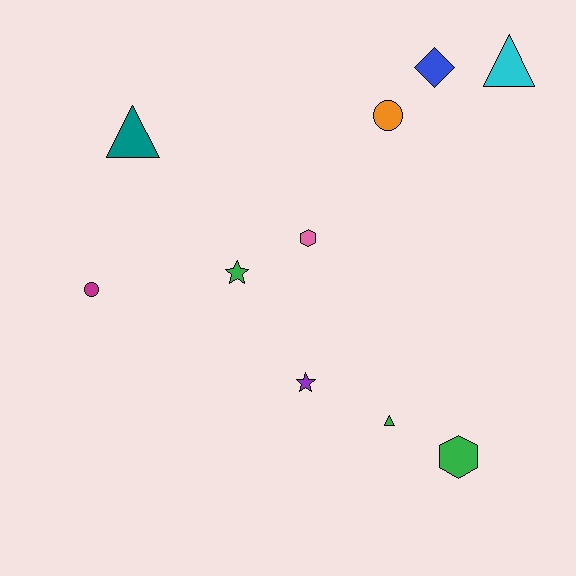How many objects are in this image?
There are 10 objects.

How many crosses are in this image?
There are no crosses.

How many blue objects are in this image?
There is 1 blue object.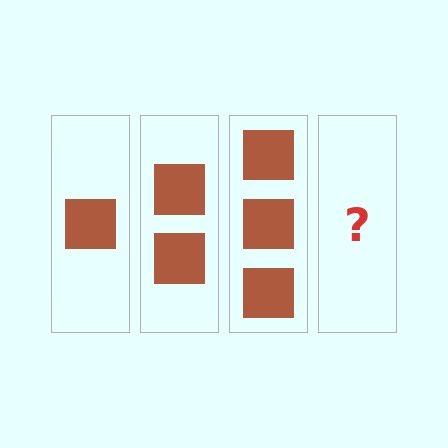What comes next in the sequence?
The next element should be 4 squares.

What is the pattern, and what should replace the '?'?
The pattern is that each step adds one more square. The '?' should be 4 squares.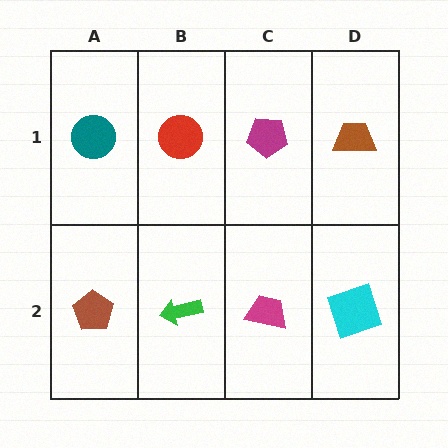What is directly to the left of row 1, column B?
A teal circle.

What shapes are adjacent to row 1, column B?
A green arrow (row 2, column B), a teal circle (row 1, column A), a magenta pentagon (row 1, column C).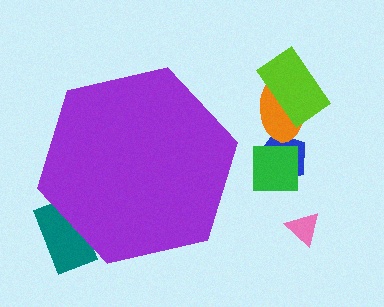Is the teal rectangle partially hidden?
Yes, the teal rectangle is partially hidden behind the purple hexagon.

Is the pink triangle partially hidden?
No, the pink triangle is fully visible.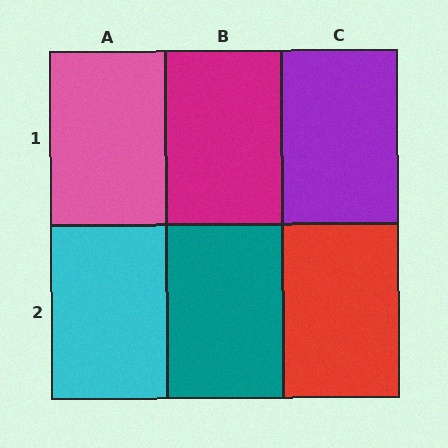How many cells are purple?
1 cell is purple.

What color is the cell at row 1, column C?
Purple.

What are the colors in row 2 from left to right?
Cyan, teal, red.